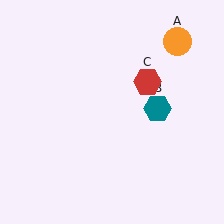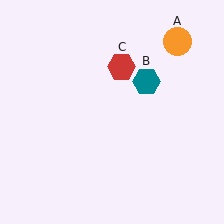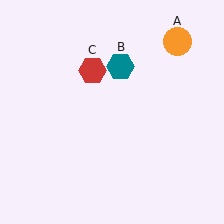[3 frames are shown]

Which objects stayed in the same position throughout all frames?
Orange circle (object A) remained stationary.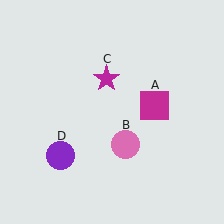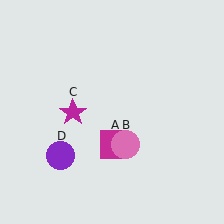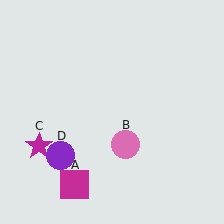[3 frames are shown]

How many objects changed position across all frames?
2 objects changed position: magenta square (object A), magenta star (object C).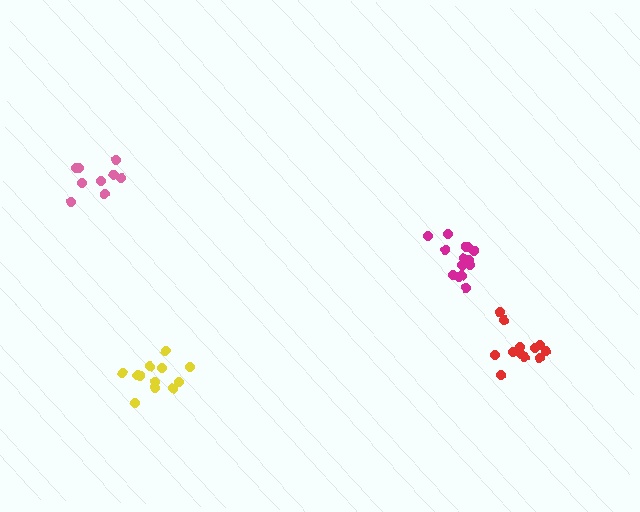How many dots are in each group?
Group 1: 9 dots, Group 2: 12 dots, Group 3: 14 dots, Group 4: 12 dots (47 total).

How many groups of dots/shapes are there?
There are 4 groups.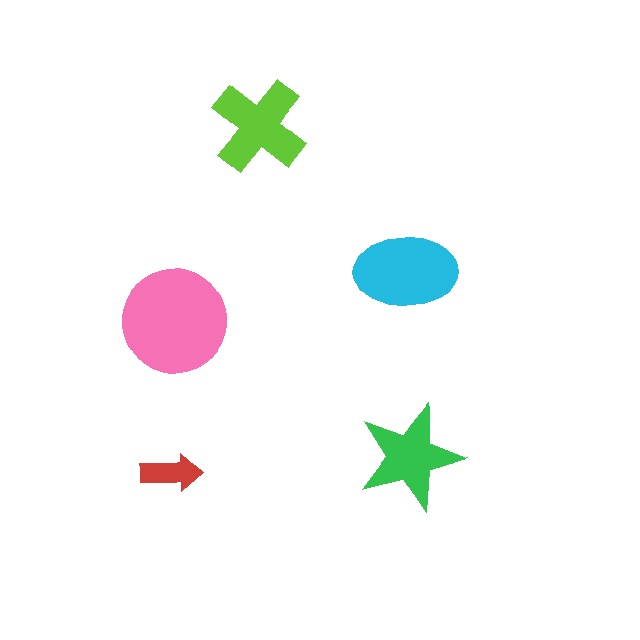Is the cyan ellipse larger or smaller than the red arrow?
Larger.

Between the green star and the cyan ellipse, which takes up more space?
The cyan ellipse.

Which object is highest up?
The lime cross is topmost.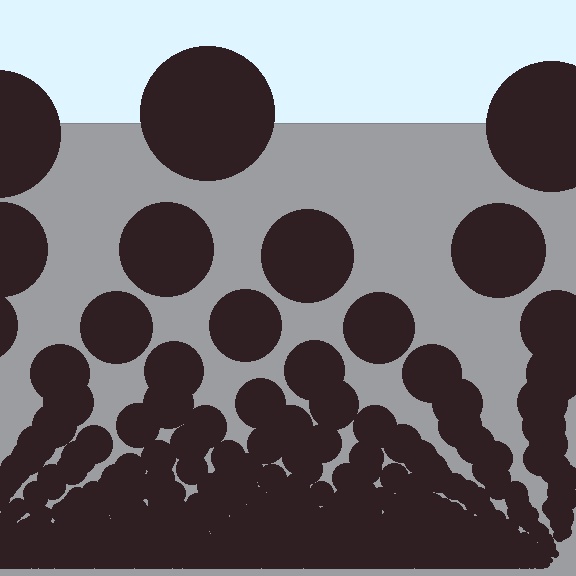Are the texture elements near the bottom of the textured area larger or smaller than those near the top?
Smaller. The gradient is inverted — elements near the bottom are smaller and denser.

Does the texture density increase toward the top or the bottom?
Density increases toward the bottom.